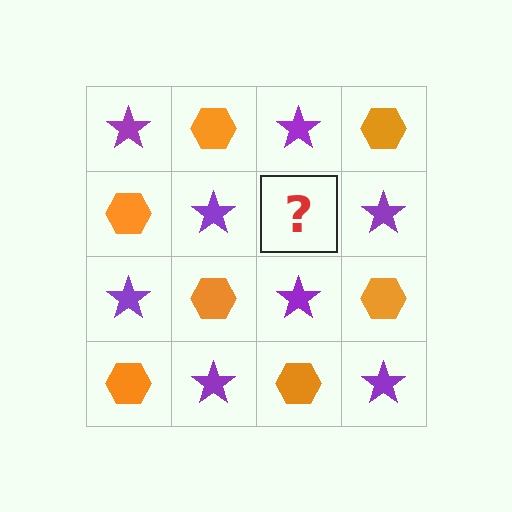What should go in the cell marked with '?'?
The missing cell should contain an orange hexagon.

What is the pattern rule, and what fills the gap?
The rule is that it alternates purple star and orange hexagon in a checkerboard pattern. The gap should be filled with an orange hexagon.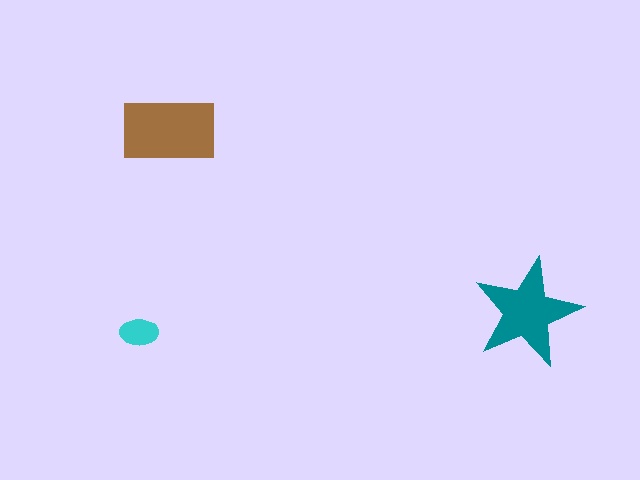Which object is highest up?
The brown rectangle is topmost.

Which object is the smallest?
The cyan ellipse.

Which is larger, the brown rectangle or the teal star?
The brown rectangle.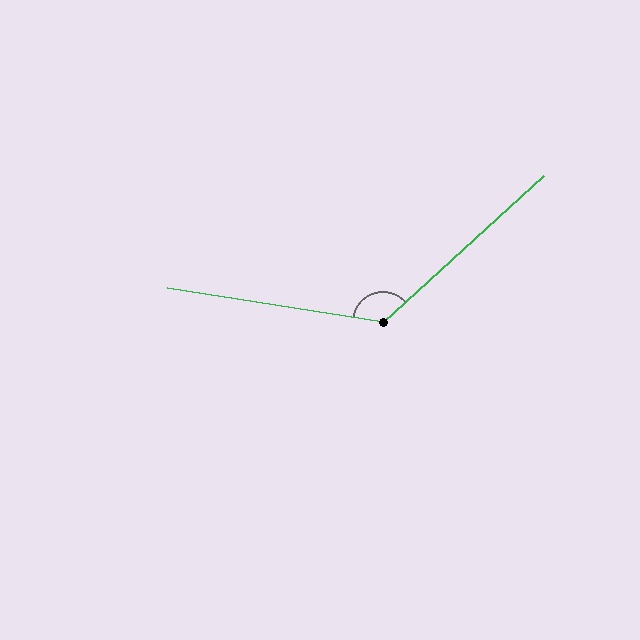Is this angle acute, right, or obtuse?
It is obtuse.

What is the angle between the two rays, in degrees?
Approximately 129 degrees.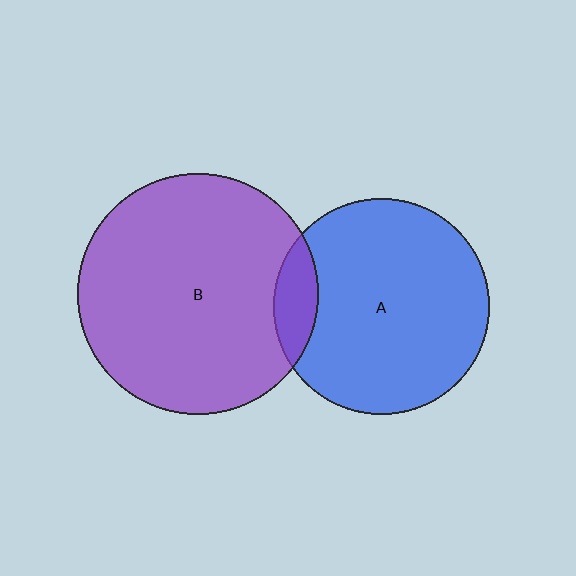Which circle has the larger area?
Circle B (purple).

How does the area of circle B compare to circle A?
Approximately 1.3 times.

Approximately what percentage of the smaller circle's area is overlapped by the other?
Approximately 10%.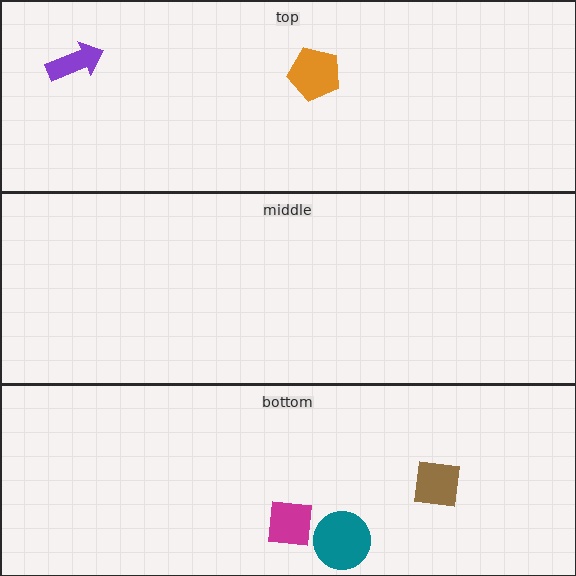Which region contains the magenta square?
The bottom region.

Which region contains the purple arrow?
The top region.